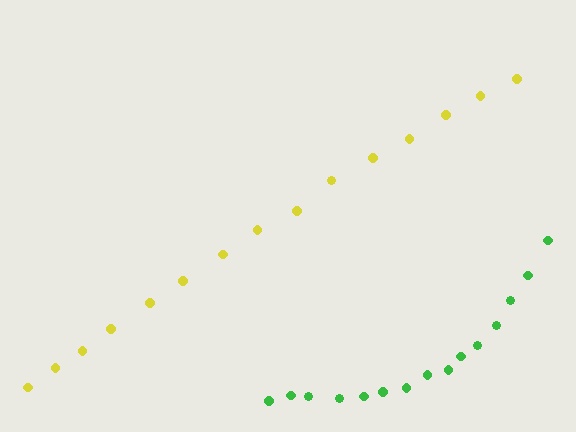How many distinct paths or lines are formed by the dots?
There are 2 distinct paths.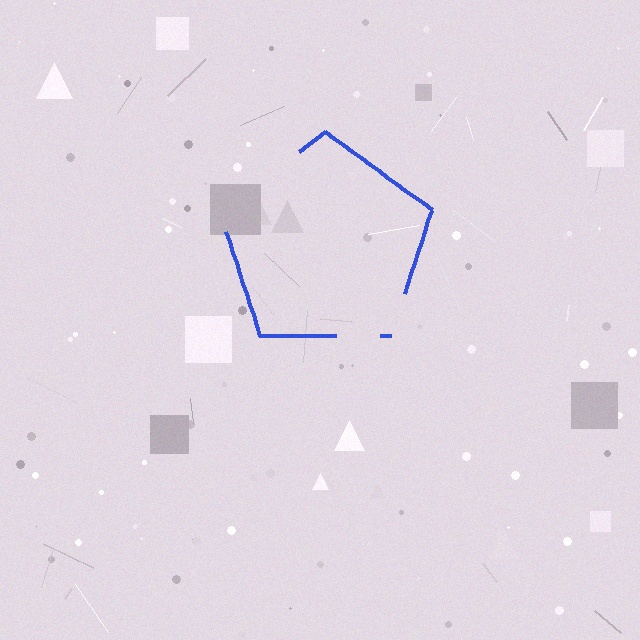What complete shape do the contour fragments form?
The contour fragments form a pentagon.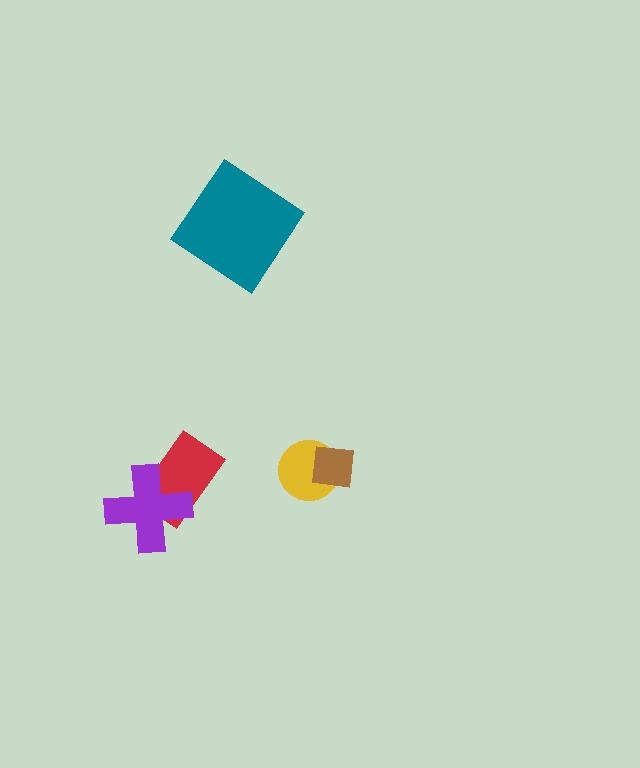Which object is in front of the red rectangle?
The purple cross is in front of the red rectangle.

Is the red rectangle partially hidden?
Yes, it is partially covered by another shape.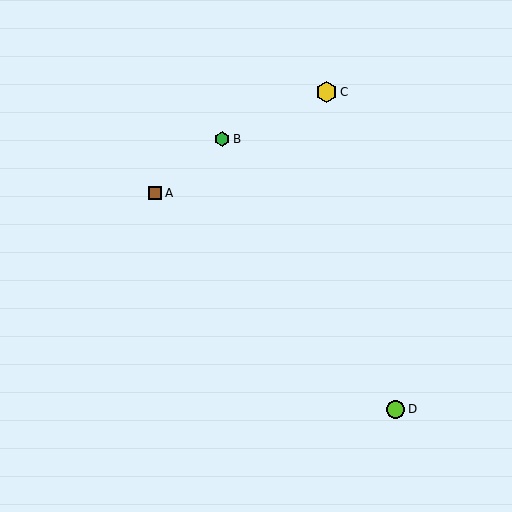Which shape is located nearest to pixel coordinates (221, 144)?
The green hexagon (labeled B) at (222, 139) is nearest to that location.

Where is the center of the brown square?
The center of the brown square is at (155, 193).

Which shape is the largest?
The yellow hexagon (labeled C) is the largest.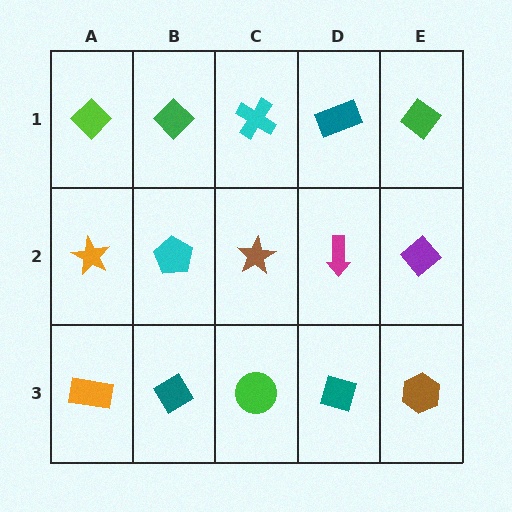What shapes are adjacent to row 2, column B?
A green diamond (row 1, column B), a teal diamond (row 3, column B), an orange star (row 2, column A), a brown star (row 2, column C).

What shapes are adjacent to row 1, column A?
An orange star (row 2, column A), a green diamond (row 1, column B).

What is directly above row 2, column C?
A cyan cross.